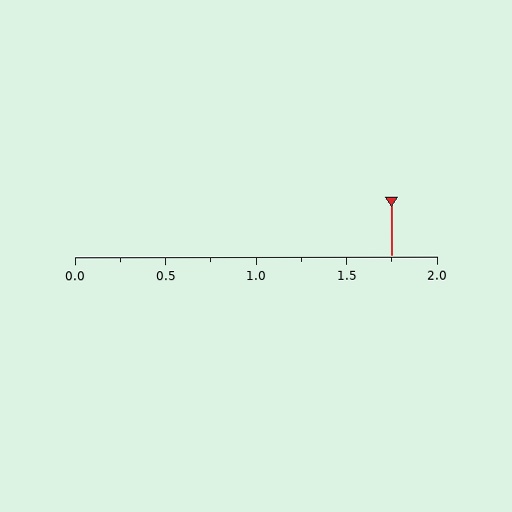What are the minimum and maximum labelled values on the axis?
The axis runs from 0.0 to 2.0.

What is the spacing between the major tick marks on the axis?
The major ticks are spaced 0.5 apart.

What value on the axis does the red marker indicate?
The marker indicates approximately 1.75.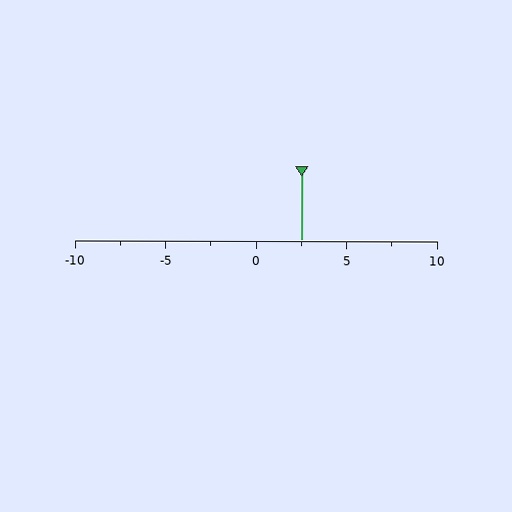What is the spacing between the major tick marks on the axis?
The major ticks are spaced 5 apart.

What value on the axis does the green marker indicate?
The marker indicates approximately 2.5.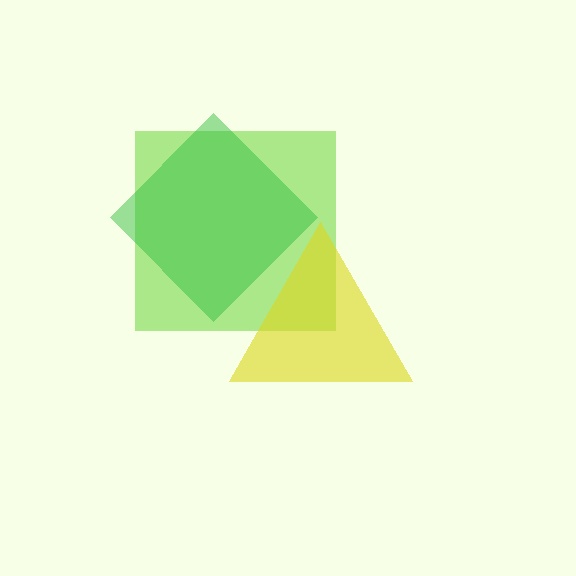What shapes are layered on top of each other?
The layered shapes are: a lime square, a green diamond, a yellow triangle.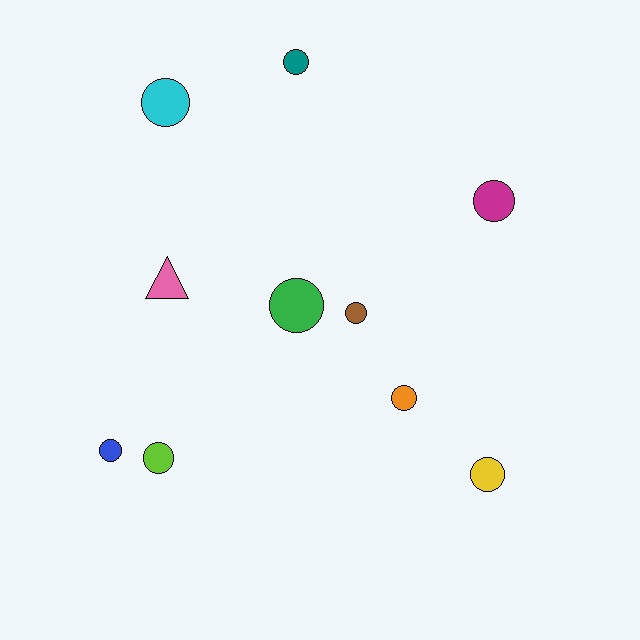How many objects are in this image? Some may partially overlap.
There are 10 objects.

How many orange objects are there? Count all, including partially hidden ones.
There is 1 orange object.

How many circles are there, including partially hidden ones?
There are 9 circles.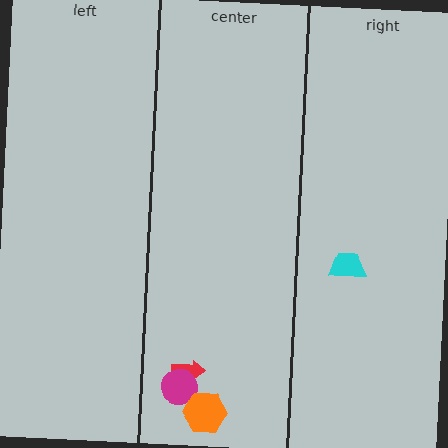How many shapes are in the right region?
1.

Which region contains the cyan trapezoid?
The right region.